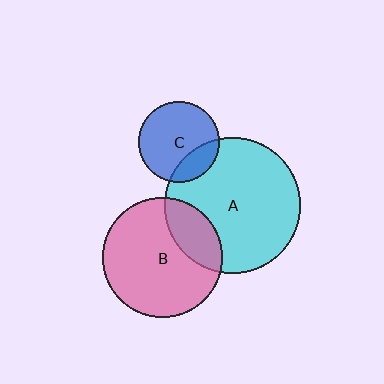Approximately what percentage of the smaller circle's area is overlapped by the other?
Approximately 20%.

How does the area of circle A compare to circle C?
Approximately 2.8 times.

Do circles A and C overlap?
Yes.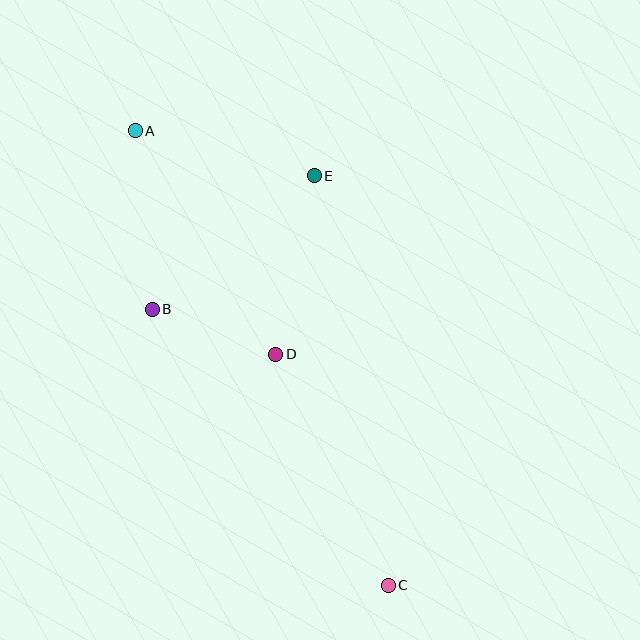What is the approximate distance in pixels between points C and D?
The distance between C and D is approximately 257 pixels.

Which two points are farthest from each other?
Points A and C are farthest from each other.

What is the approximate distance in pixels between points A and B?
The distance between A and B is approximately 179 pixels.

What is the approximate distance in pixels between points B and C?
The distance between B and C is approximately 363 pixels.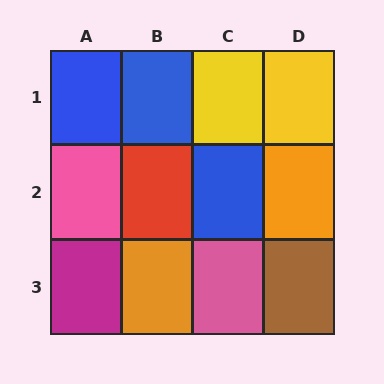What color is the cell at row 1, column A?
Blue.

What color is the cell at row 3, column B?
Orange.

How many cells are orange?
2 cells are orange.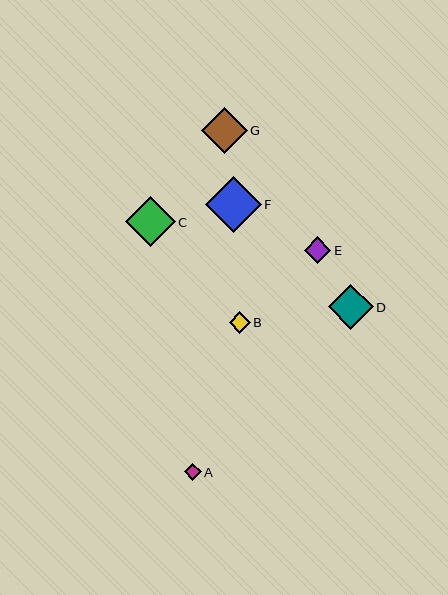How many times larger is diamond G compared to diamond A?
Diamond G is approximately 2.7 times the size of diamond A.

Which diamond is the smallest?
Diamond A is the smallest with a size of approximately 17 pixels.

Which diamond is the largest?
Diamond F is the largest with a size of approximately 56 pixels.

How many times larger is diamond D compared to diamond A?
Diamond D is approximately 2.6 times the size of diamond A.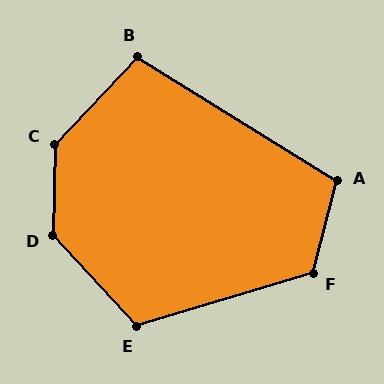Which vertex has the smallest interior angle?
B, at approximately 102 degrees.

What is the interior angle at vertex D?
Approximately 137 degrees (obtuse).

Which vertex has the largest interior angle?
C, at approximately 137 degrees.